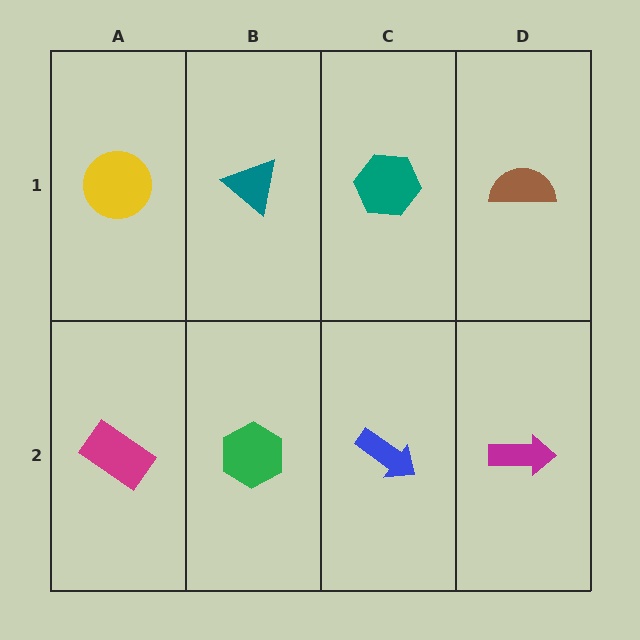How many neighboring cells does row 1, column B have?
3.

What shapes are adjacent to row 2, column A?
A yellow circle (row 1, column A), a green hexagon (row 2, column B).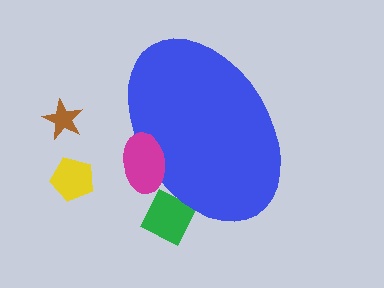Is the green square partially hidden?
Yes, the green square is partially hidden behind the blue ellipse.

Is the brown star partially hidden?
No, the brown star is fully visible.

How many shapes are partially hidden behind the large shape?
1 shape is partially hidden.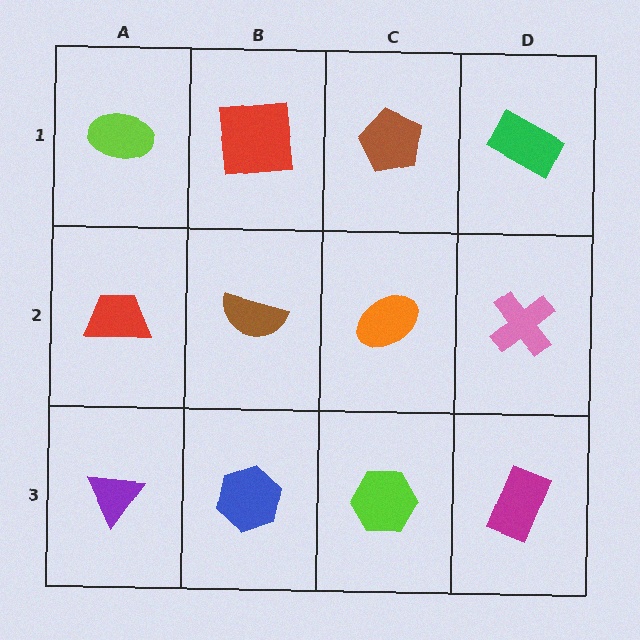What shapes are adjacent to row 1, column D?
A pink cross (row 2, column D), a brown pentagon (row 1, column C).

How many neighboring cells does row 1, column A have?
2.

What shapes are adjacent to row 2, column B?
A red square (row 1, column B), a blue hexagon (row 3, column B), a red trapezoid (row 2, column A), an orange ellipse (row 2, column C).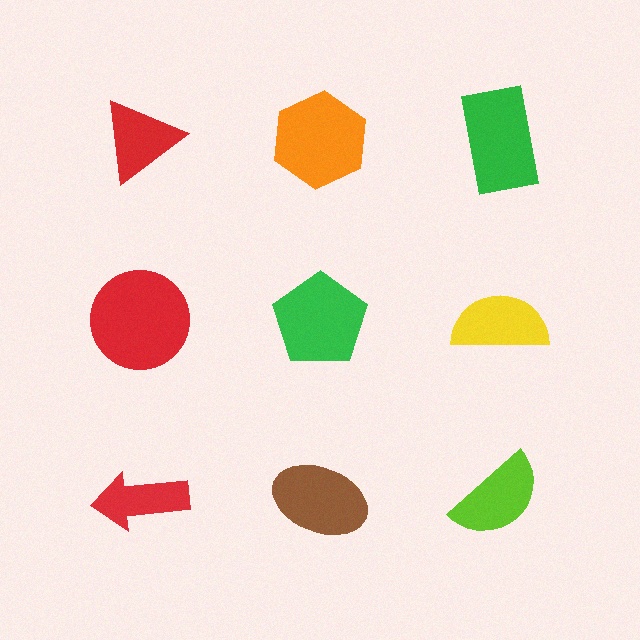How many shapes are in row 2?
3 shapes.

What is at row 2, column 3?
A yellow semicircle.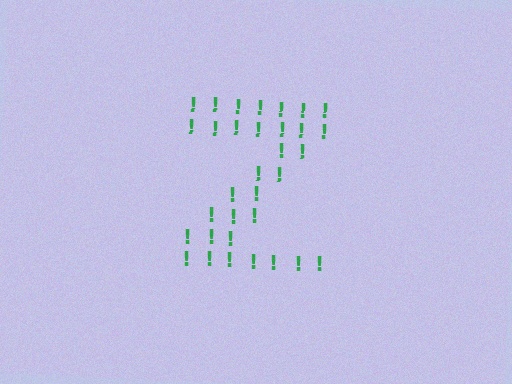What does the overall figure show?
The overall figure shows the letter Z.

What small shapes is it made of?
It is made of small exclamation marks.